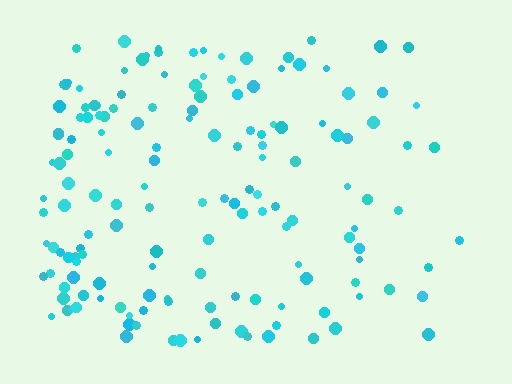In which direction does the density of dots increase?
From right to left, with the left side densest.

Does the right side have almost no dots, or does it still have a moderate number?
Still a moderate number, just noticeably fewer than the left.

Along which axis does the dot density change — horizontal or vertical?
Horizontal.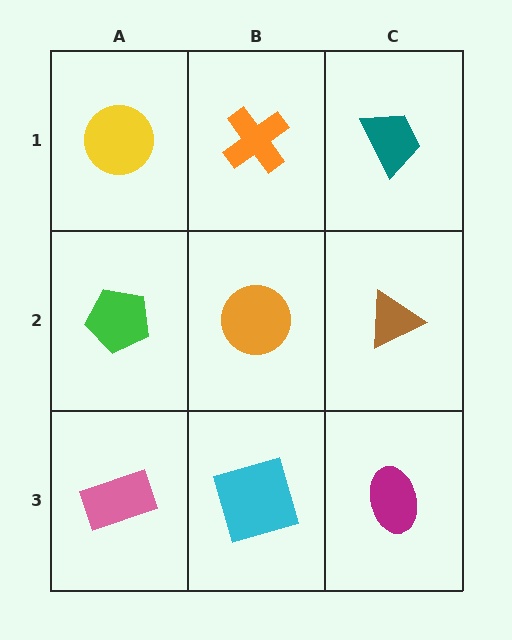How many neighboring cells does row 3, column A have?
2.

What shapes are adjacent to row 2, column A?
A yellow circle (row 1, column A), a pink rectangle (row 3, column A), an orange circle (row 2, column B).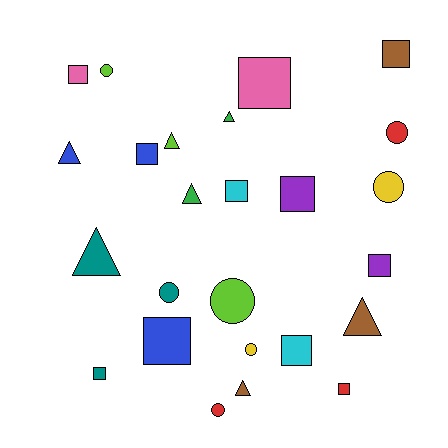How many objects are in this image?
There are 25 objects.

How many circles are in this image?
There are 7 circles.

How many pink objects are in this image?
There are 2 pink objects.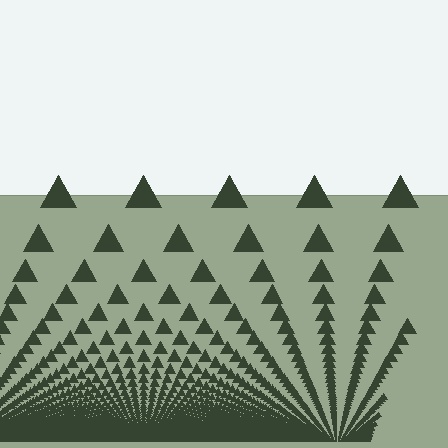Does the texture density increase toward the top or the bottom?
Density increases toward the bottom.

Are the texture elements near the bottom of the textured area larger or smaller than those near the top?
Smaller. The gradient is inverted — elements near the bottom are smaller and denser.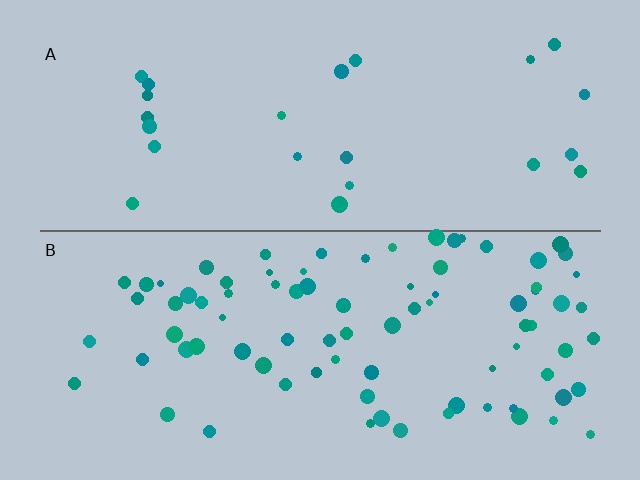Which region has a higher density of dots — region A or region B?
B (the bottom).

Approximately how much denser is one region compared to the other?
Approximately 3.5× — region B over region A.